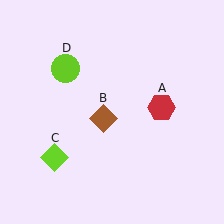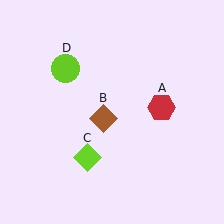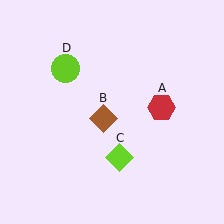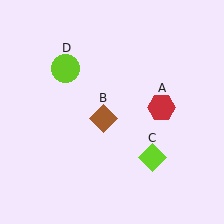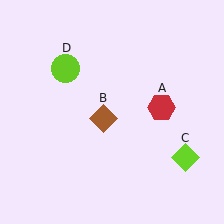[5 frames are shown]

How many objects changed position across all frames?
1 object changed position: lime diamond (object C).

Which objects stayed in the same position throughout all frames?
Red hexagon (object A) and brown diamond (object B) and lime circle (object D) remained stationary.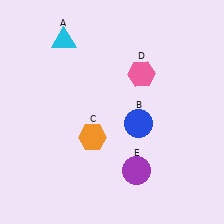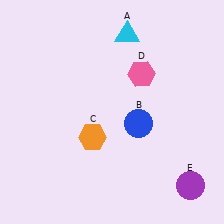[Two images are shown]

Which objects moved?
The objects that moved are: the cyan triangle (A), the purple circle (E).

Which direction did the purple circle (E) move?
The purple circle (E) moved right.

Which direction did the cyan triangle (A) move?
The cyan triangle (A) moved right.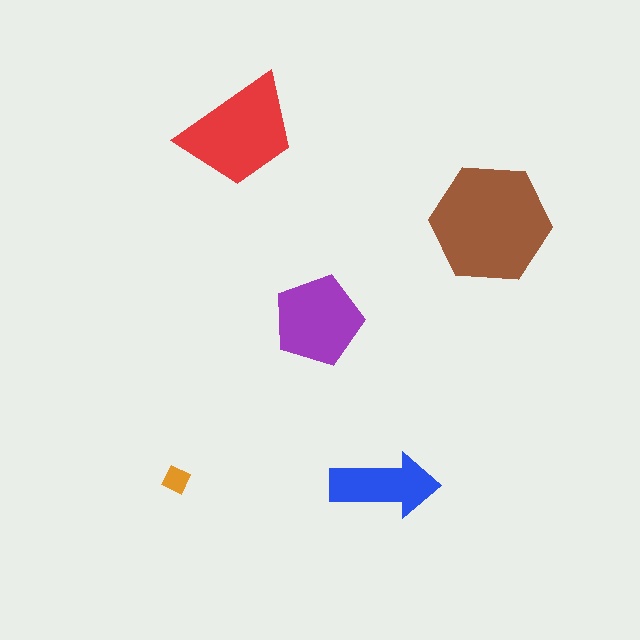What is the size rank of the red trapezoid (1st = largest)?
2nd.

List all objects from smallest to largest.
The orange diamond, the blue arrow, the purple pentagon, the red trapezoid, the brown hexagon.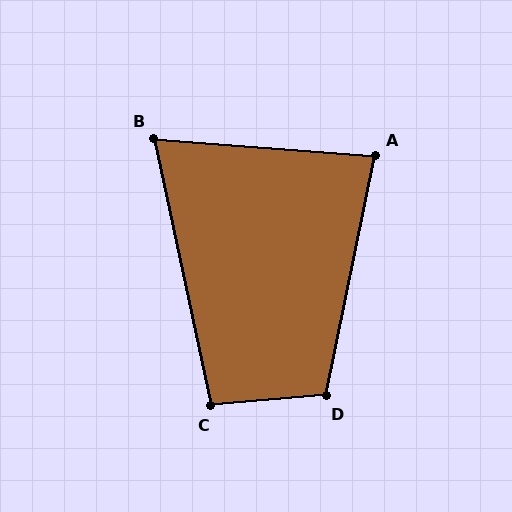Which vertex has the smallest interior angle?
B, at approximately 74 degrees.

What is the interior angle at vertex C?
Approximately 97 degrees (obtuse).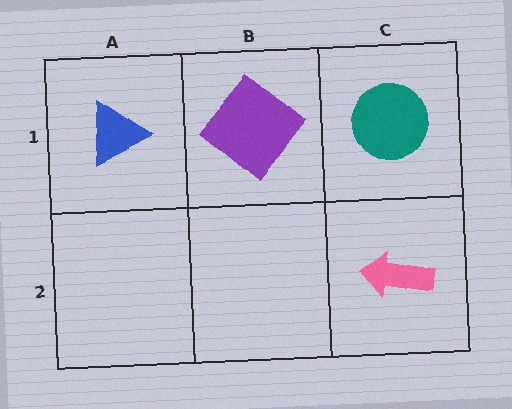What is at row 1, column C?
A teal circle.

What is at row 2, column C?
A pink arrow.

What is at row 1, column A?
A blue triangle.